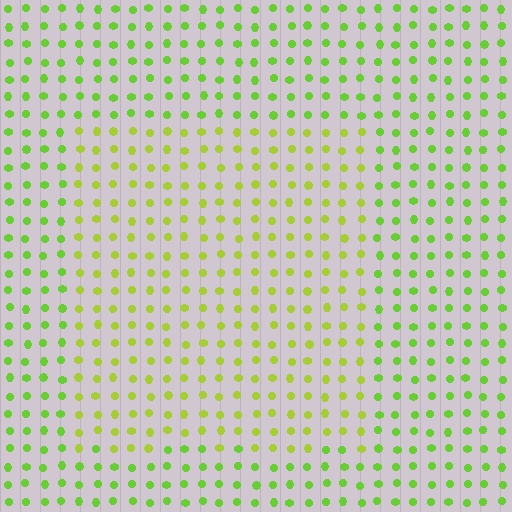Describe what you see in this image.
The image is filled with small lime elements in a uniform arrangement. A rectangle-shaped region is visible where the elements are tinted to a slightly different hue, forming a subtle color boundary.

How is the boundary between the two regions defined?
The boundary is defined purely by a slight shift in hue (about 24 degrees). Spacing, size, and orientation are identical on both sides.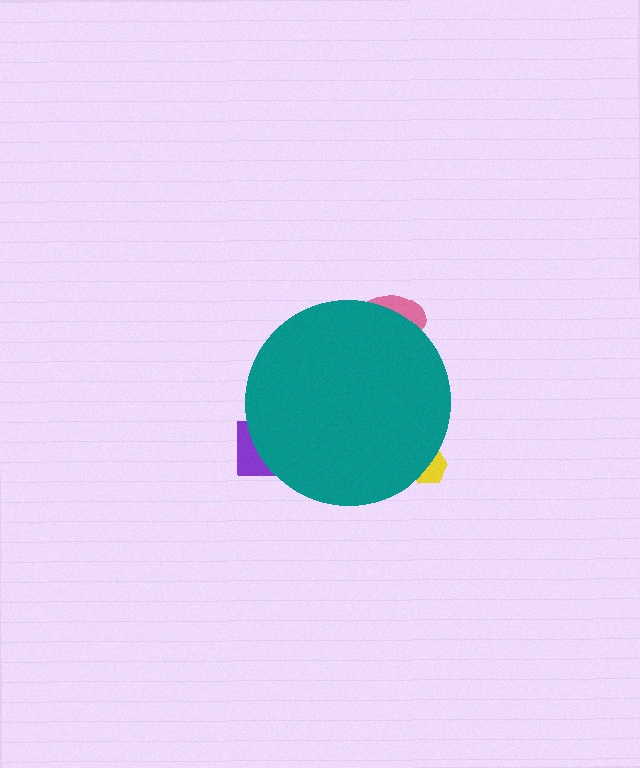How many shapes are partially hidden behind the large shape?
3 shapes are partially hidden.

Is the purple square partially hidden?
Yes, the purple square is partially hidden behind the teal circle.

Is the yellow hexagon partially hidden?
Yes, the yellow hexagon is partially hidden behind the teal circle.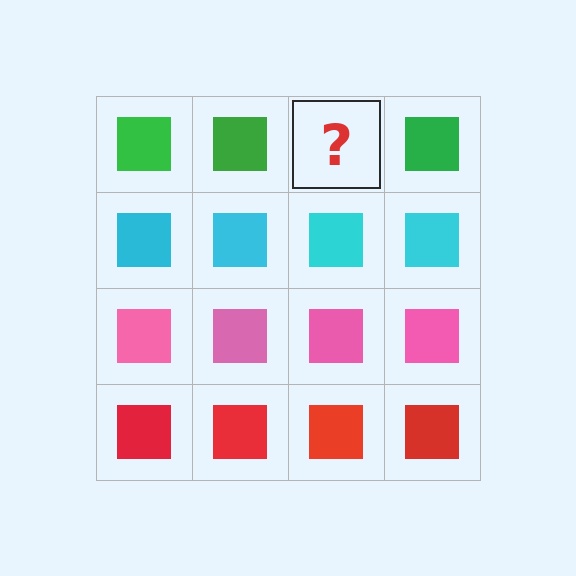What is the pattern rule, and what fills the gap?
The rule is that each row has a consistent color. The gap should be filled with a green square.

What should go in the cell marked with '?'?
The missing cell should contain a green square.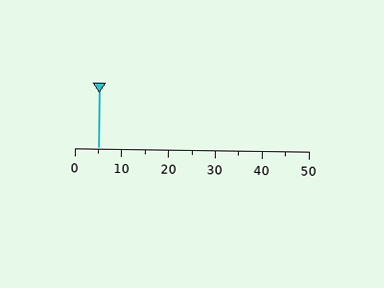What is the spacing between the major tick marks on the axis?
The major ticks are spaced 10 apart.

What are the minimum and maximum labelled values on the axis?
The axis runs from 0 to 50.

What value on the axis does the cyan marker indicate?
The marker indicates approximately 5.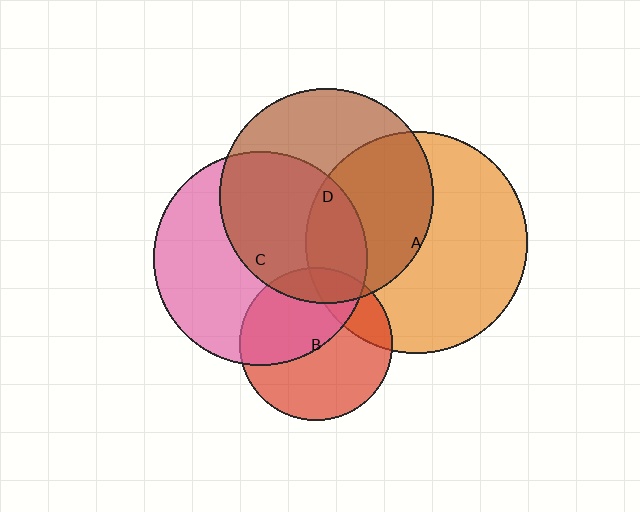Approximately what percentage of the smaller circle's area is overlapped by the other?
Approximately 45%.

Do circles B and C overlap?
Yes.